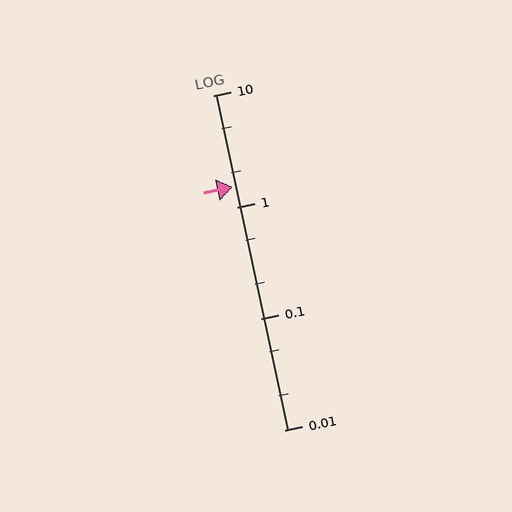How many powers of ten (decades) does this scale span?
The scale spans 3 decades, from 0.01 to 10.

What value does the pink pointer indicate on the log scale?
The pointer indicates approximately 1.5.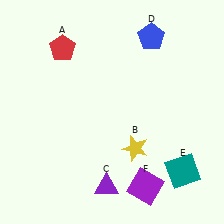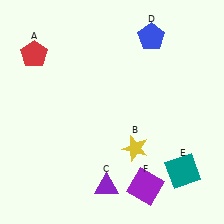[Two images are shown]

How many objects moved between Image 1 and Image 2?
1 object moved between the two images.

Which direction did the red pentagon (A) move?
The red pentagon (A) moved left.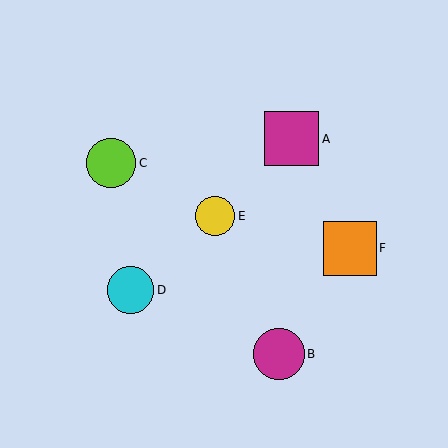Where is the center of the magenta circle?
The center of the magenta circle is at (279, 354).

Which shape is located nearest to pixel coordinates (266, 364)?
The magenta circle (labeled B) at (279, 354) is nearest to that location.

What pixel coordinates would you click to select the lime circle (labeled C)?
Click at (111, 163) to select the lime circle C.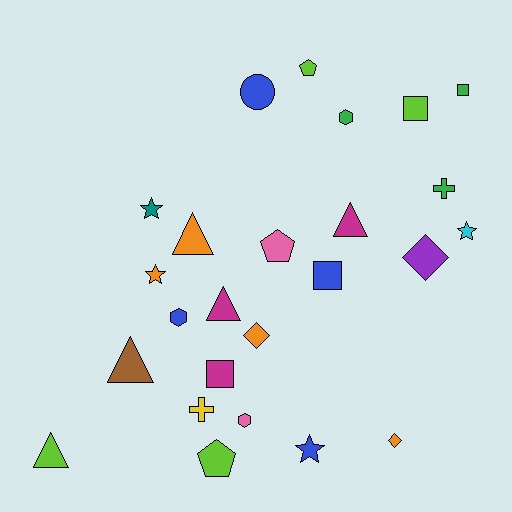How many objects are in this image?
There are 25 objects.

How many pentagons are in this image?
There are 3 pentagons.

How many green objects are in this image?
There are 3 green objects.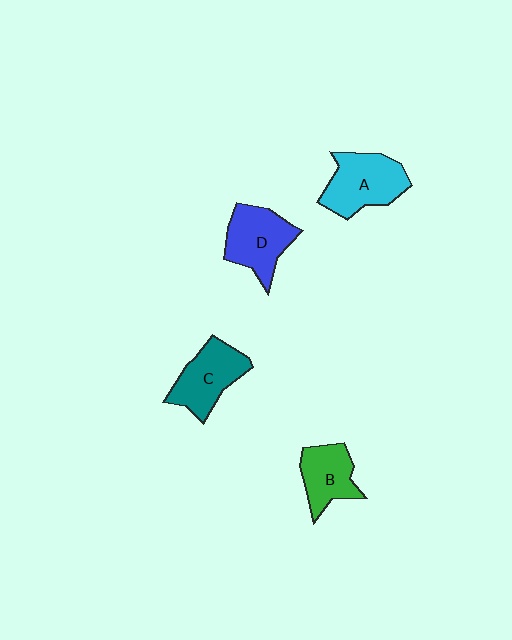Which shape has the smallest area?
Shape B (green).